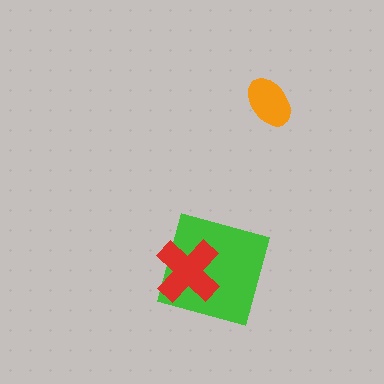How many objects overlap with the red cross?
1 object overlaps with the red cross.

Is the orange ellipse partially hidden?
No, no other shape covers it.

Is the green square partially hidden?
Yes, it is partially covered by another shape.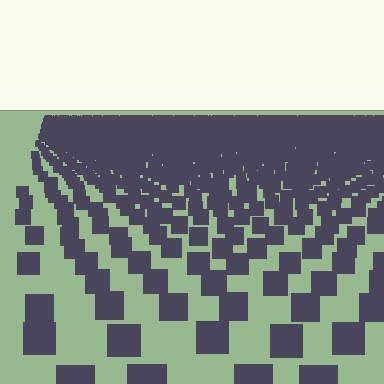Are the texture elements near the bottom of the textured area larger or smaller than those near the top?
Larger. Near the bottom, elements are closer to the viewer and appear at a bigger on-screen size.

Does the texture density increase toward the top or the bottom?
Density increases toward the top.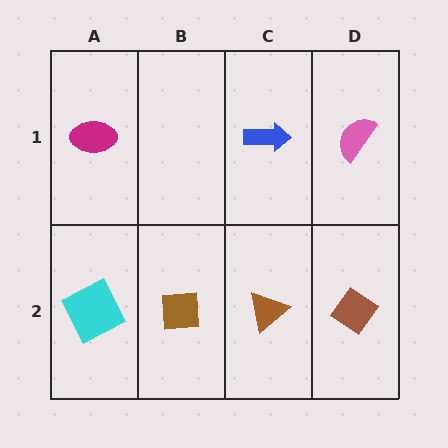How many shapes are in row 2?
4 shapes.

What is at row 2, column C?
A brown triangle.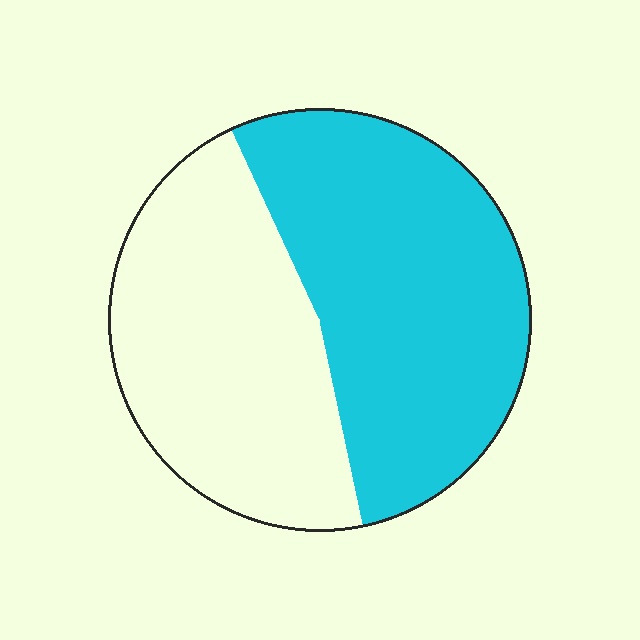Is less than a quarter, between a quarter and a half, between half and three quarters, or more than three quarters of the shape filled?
Between half and three quarters.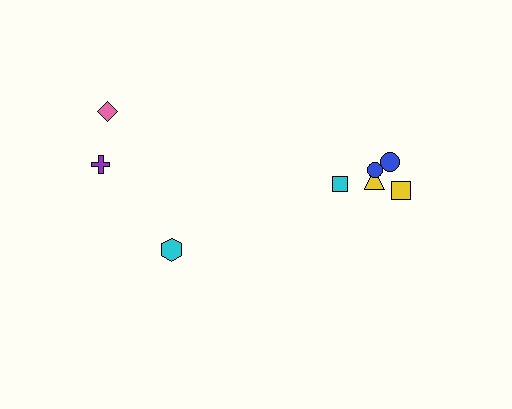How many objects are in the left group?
There are 3 objects.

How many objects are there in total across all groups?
There are 8 objects.